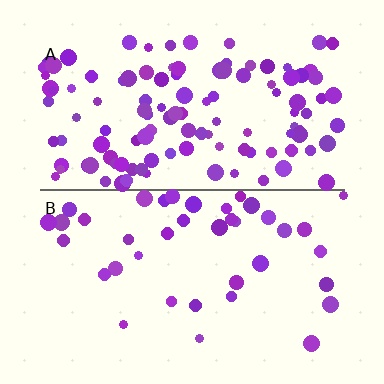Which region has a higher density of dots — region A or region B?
A (the top).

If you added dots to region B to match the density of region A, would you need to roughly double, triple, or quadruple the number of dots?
Approximately triple.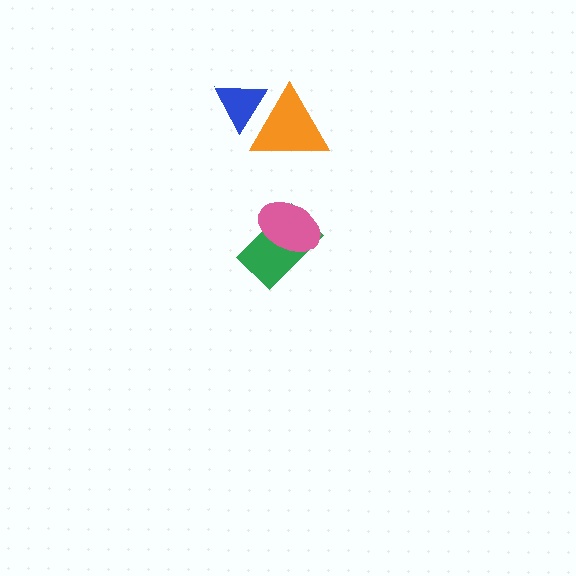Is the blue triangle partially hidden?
No, no other shape covers it.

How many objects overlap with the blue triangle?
1 object overlaps with the blue triangle.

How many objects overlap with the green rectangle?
1 object overlaps with the green rectangle.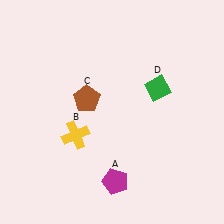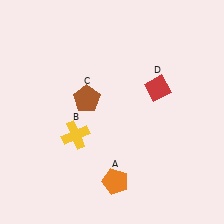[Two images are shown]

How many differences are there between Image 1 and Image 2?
There are 2 differences between the two images.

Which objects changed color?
A changed from magenta to orange. D changed from green to red.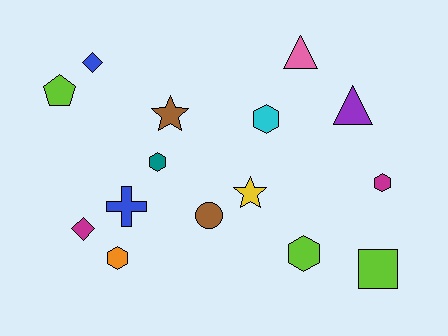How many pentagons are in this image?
There is 1 pentagon.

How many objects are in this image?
There are 15 objects.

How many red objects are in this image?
There are no red objects.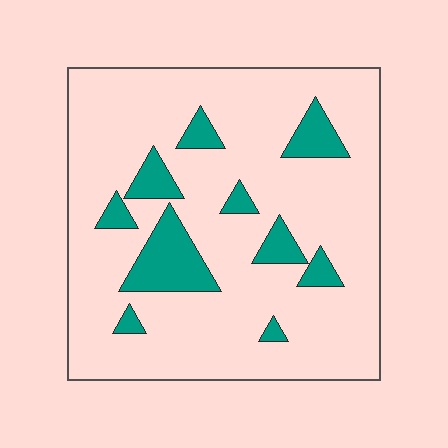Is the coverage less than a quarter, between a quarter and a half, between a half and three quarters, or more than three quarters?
Less than a quarter.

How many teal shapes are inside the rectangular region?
10.